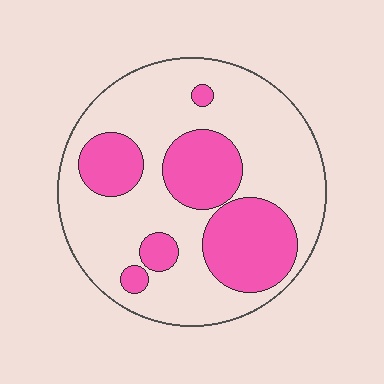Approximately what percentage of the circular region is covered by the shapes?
Approximately 30%.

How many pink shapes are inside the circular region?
6.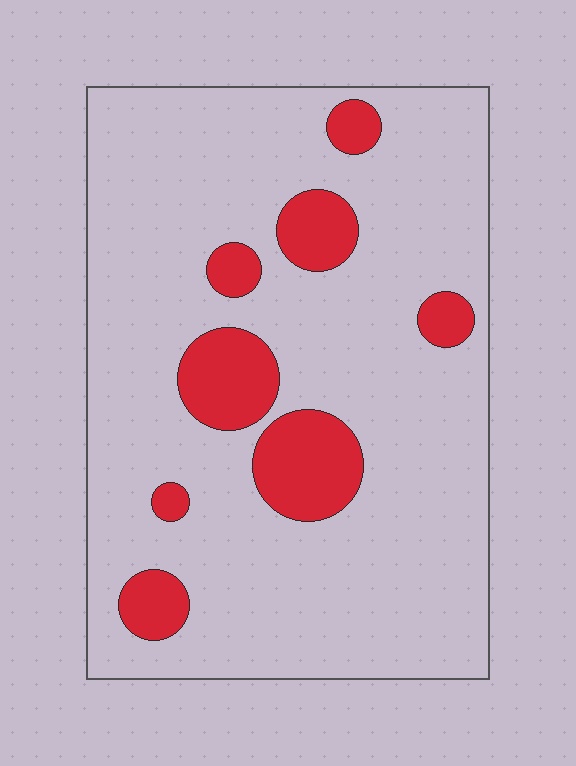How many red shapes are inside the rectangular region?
8.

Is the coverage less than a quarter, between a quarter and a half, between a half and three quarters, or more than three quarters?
Less than a quarter.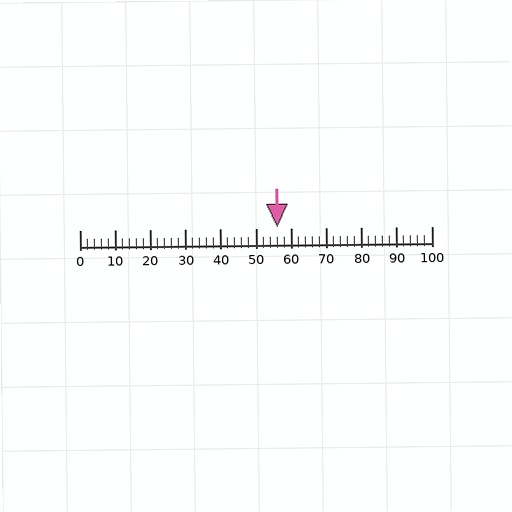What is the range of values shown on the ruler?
The ruler shows values from 0 to 100.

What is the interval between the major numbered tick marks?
The major tick marks are spaced 10 units apart.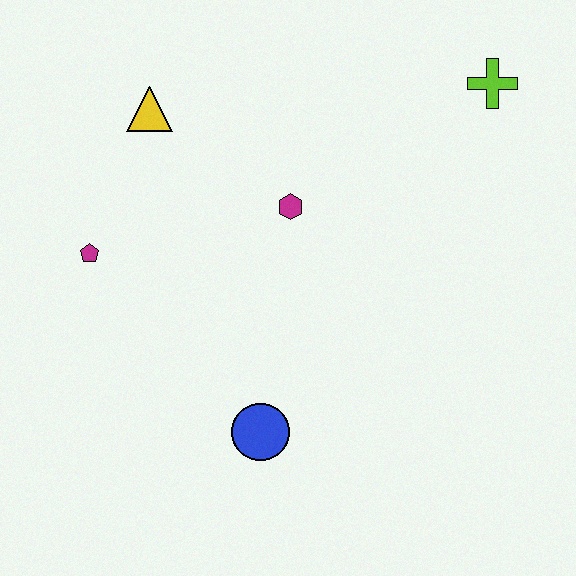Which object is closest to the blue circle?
The magenta hexagon is closest to the blue circle.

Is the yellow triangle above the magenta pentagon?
Yes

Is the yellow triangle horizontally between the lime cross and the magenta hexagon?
No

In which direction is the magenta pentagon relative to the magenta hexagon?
The magenta pentagon is to the left of the magenta hexagon.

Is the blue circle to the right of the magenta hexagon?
No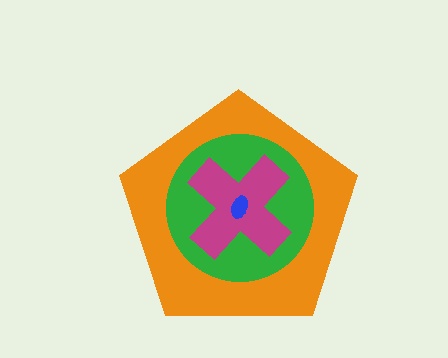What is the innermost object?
The blue ellipse.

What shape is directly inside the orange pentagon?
The green circle.